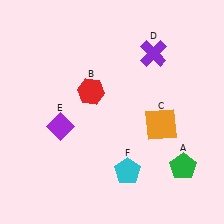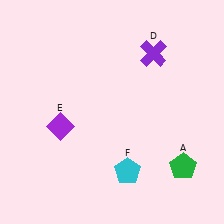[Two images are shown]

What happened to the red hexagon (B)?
The red hexagon (B) was removed in Image 2. It was in the top-left area of Image 1.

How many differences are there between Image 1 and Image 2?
There are 2 differences between the two images.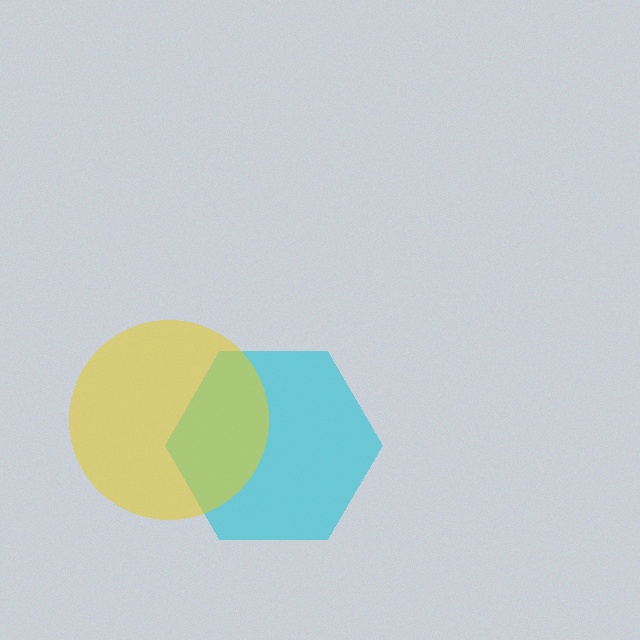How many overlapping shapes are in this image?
There are 2 overlapping shapes in the image.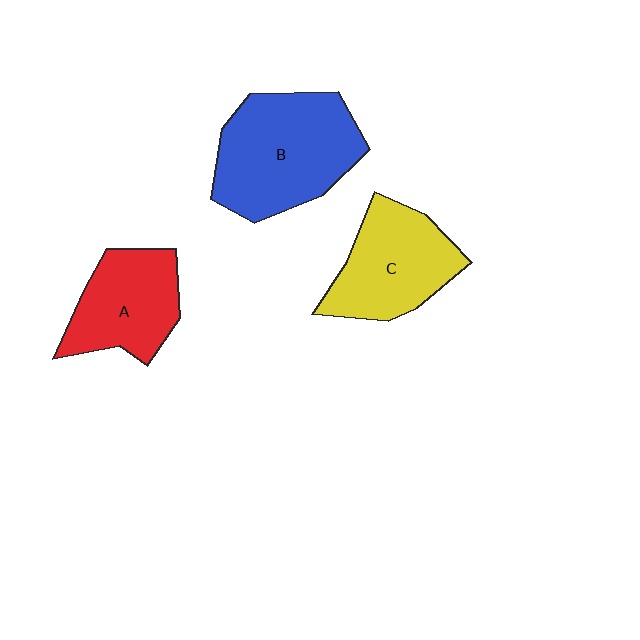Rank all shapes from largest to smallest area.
From largest to smallest: B (blue), C (yellow), A (red).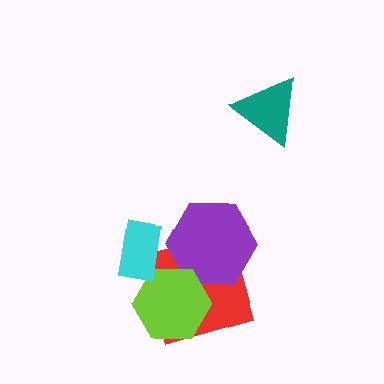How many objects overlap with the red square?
2 objects overlap with the red square.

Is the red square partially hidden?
Yes, it is partially covered by another shape.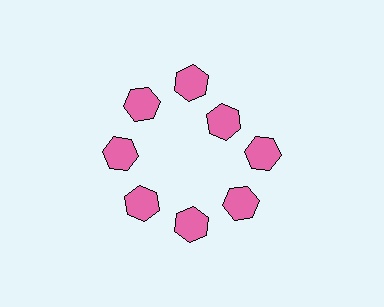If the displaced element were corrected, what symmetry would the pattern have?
It would have 8-fold rotational symmetry — the pattern would map onto itself every 45 degrees.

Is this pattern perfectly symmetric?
No. The 8 pink hexagons are arranged in a ring, but one element near the 2 o'clock position is pulled inward toward the center, breaking the 8-fold rotational symmetry.